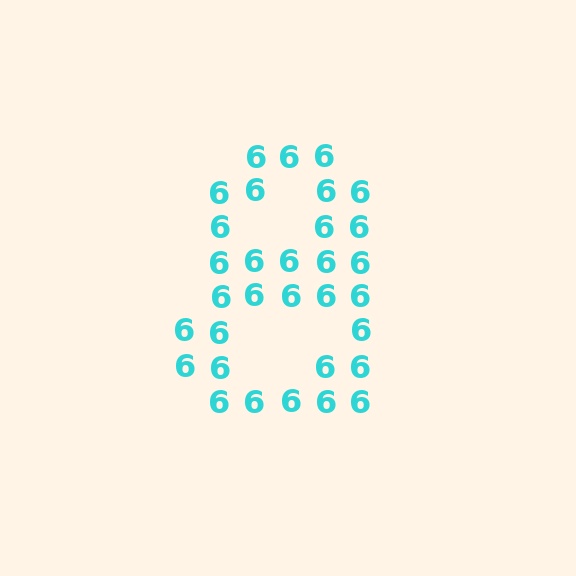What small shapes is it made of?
It is made of small digit 6's.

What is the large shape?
The large shape is the digit 8.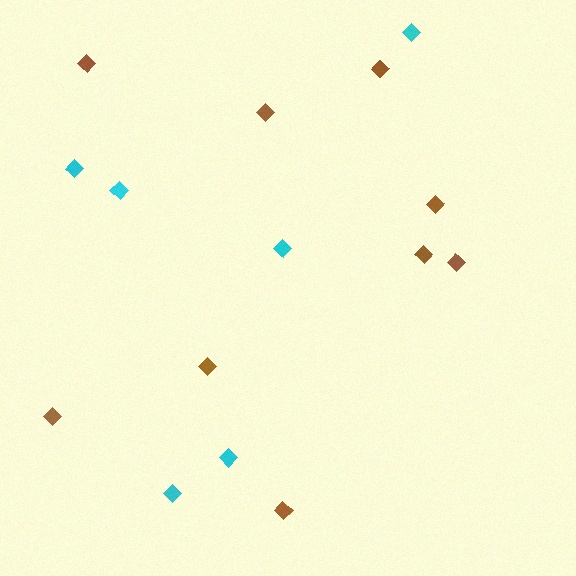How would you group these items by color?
There are 2 groups: one group of cyan diamonds (6) and one group of brown diamonds (9).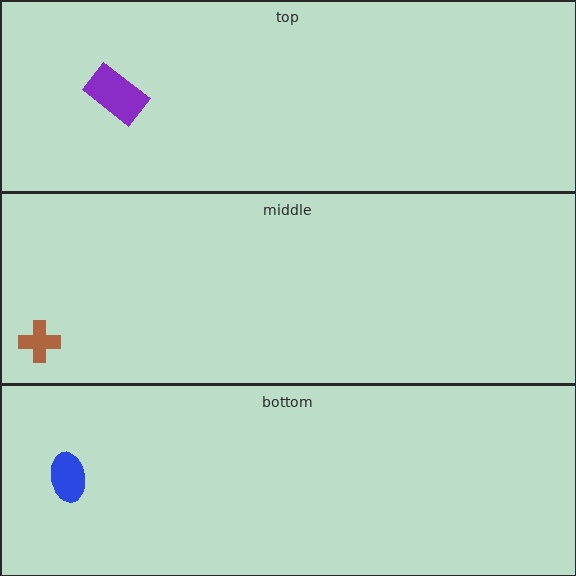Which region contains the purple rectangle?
The top region.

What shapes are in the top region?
The purple rectangle.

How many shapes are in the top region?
1.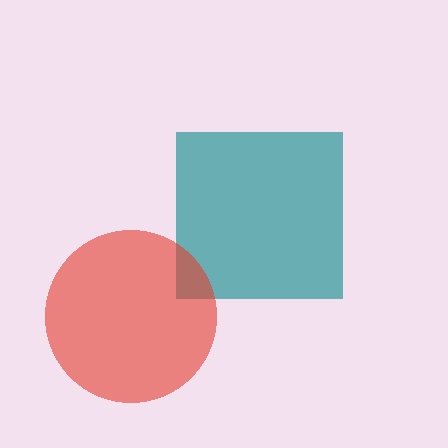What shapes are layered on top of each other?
The layered shapes are: a teal square, a red circle.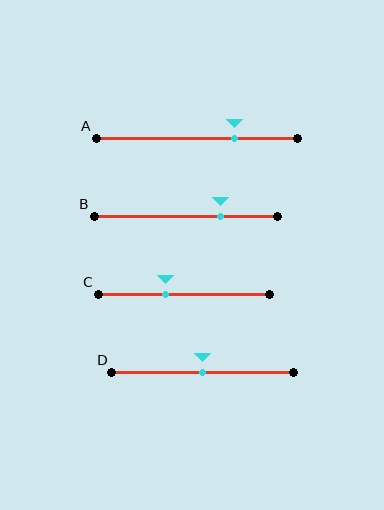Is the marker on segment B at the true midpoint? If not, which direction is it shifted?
No, the marker on segment B is shifted to the right by about 19% of the segment length.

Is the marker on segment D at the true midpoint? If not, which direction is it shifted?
Yes, the marker on segment D is at the true midpoint.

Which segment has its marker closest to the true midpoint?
Segment D has its marker closest to the true midpoint.